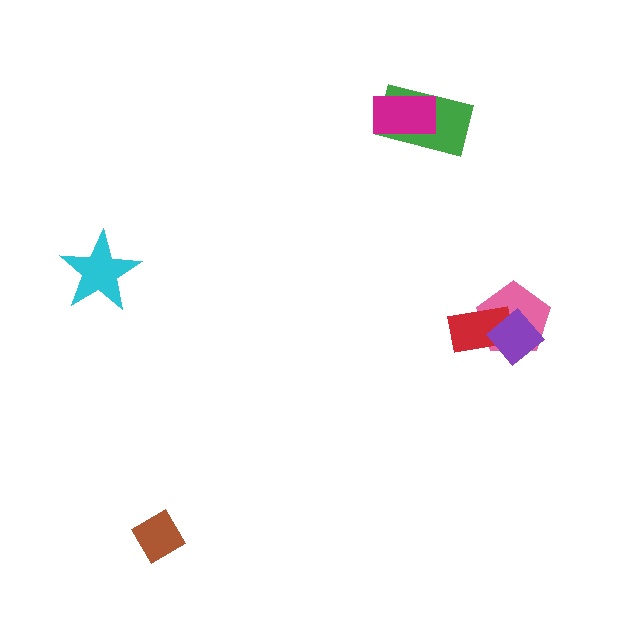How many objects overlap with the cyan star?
0 objects overlap with the cyan star.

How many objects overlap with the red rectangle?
2 objects overlap with the red rectangle.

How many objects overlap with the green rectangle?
1 object overlaps with the green rectangle.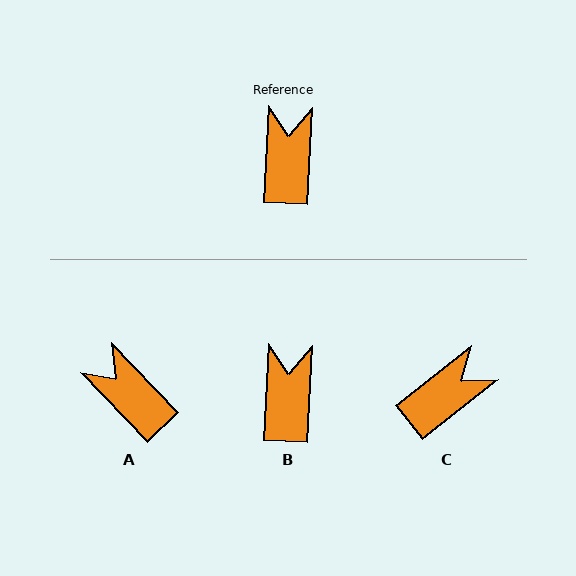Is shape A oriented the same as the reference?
No, it is off by about 47 degrees.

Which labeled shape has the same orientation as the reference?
B.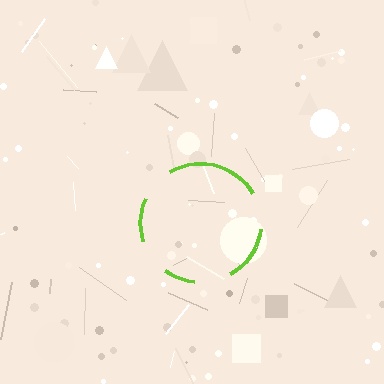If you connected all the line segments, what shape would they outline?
They would outline a circle.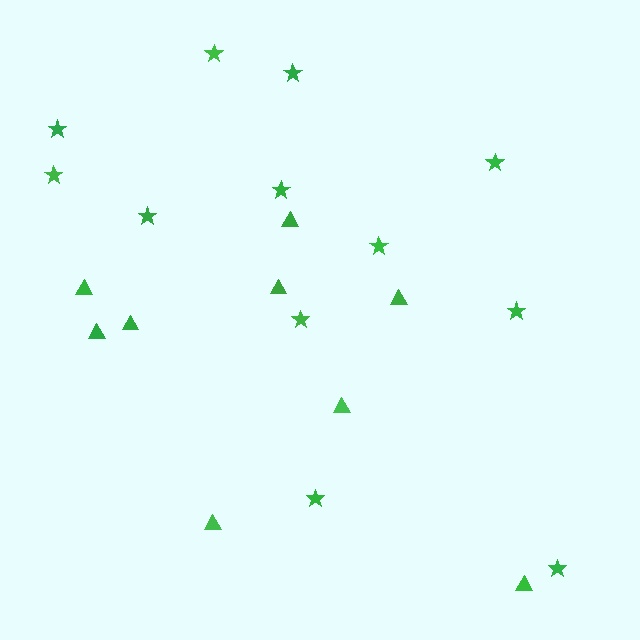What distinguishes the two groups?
There are 2 groups: one group of triangles (9) and one group of stars (12).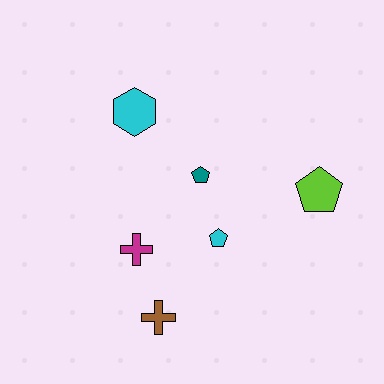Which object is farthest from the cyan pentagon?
The cyan hexagon is farthest from the cyan pentagon.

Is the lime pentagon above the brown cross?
Yes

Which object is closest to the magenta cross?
The brown cross is closest to the magenta cross.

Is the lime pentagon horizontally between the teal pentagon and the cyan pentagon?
No